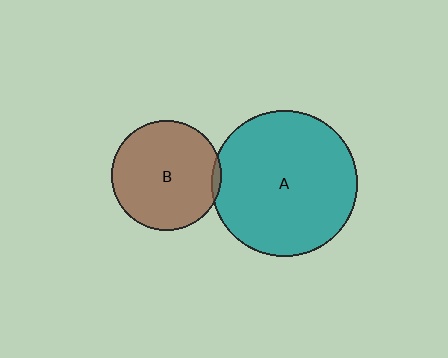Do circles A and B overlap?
Yes.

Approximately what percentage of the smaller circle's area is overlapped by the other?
Approximately 5%.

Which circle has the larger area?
Circle A (teal).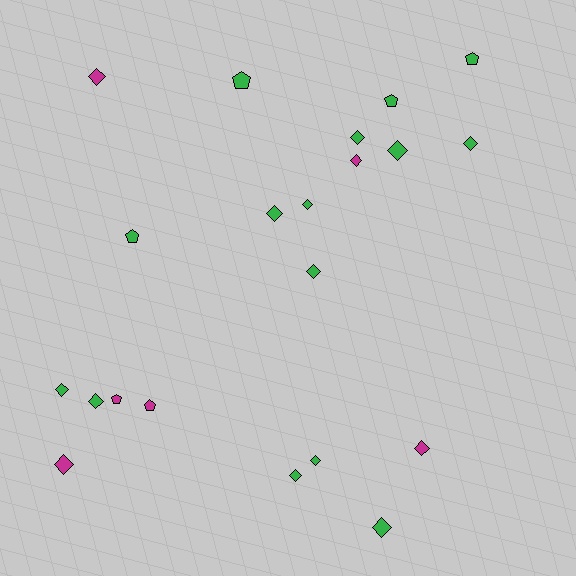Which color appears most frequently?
Green, with 15 objects.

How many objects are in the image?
There are 21 objects.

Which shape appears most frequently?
Diamond, with 15 objects.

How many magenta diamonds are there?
There are 4 magenta diamonds.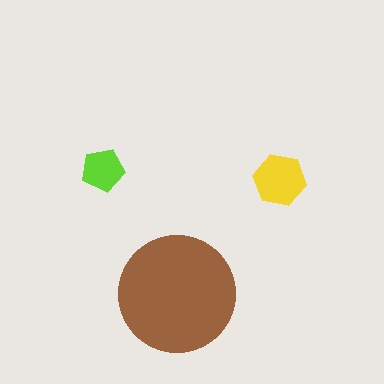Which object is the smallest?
The lime pentagon.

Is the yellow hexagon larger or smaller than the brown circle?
Smaller.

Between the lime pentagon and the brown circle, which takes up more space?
The brown circle.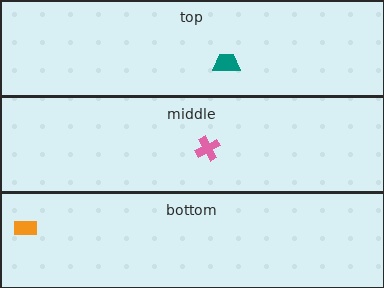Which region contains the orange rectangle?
The bottom region.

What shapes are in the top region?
The teal trapezoid.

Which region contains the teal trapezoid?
The top region.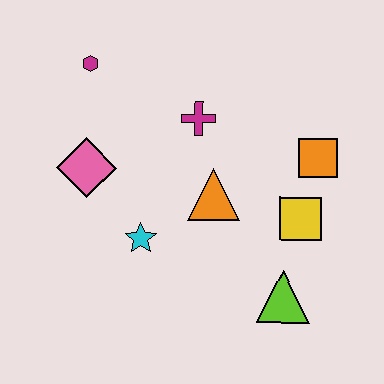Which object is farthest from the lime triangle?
The magenta hexagon is farthest from the lime triangle.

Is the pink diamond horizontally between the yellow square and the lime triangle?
No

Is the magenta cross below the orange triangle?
No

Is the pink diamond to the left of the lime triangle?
Yes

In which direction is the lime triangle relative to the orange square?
The lime triangle is below the orange square.